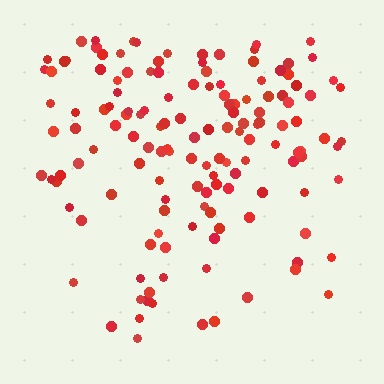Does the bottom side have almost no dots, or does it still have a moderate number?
Still a moderate number, just noticeably fewer than the top.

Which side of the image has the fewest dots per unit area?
The bottom.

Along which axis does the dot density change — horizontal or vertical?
Vertical.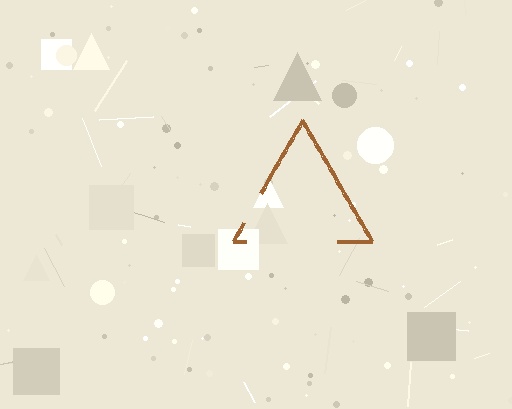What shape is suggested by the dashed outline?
The dashed outline suggests a triangle.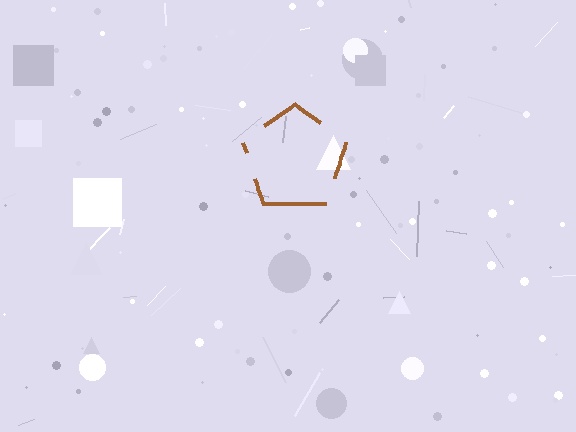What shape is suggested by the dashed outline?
The dashed outline suggests a pentagon.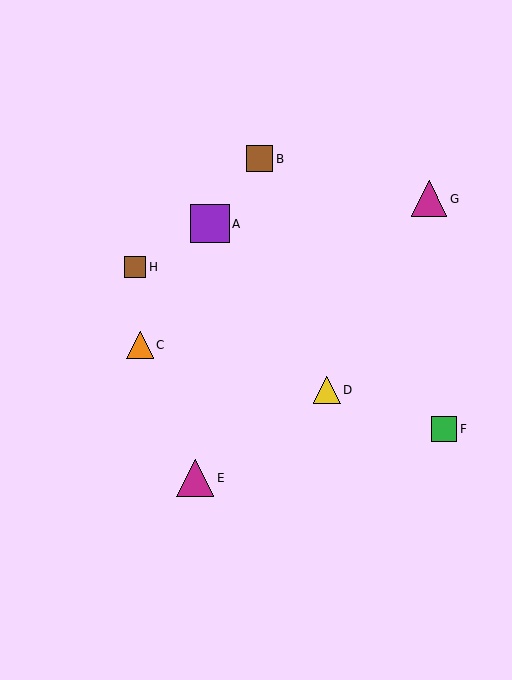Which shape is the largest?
The purple square (labeled A) is the largest.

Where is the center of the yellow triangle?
The center of the yellow triangle is at (327, 390).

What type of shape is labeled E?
Shape E is a magenta triangle.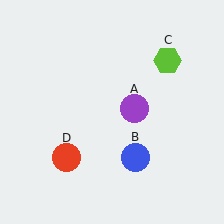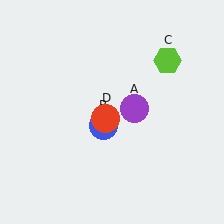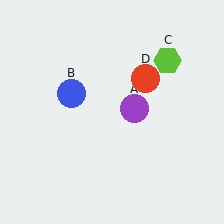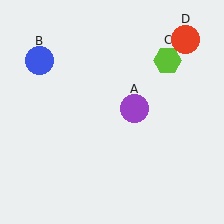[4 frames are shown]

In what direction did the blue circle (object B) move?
The blue circle (object B) moved up and to the left.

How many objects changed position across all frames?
2 objects changed position: blue circle (object B), red circle (object D).